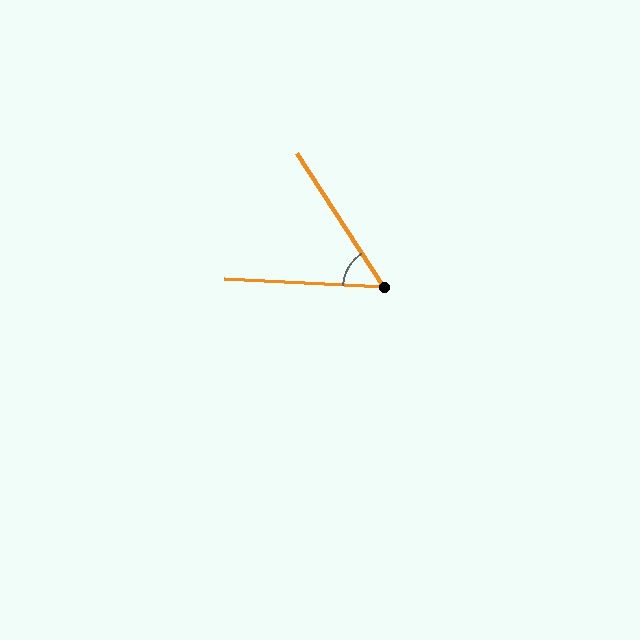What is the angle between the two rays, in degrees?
Approximately 54 degrees.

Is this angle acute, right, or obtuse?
It is acute.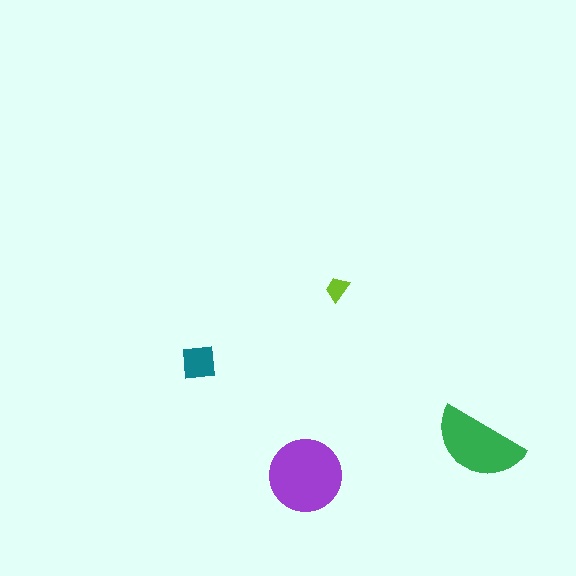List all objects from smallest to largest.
The lime trapezoid, the teal square, the green semicircle, the purple circle.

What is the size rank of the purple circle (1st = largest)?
1st.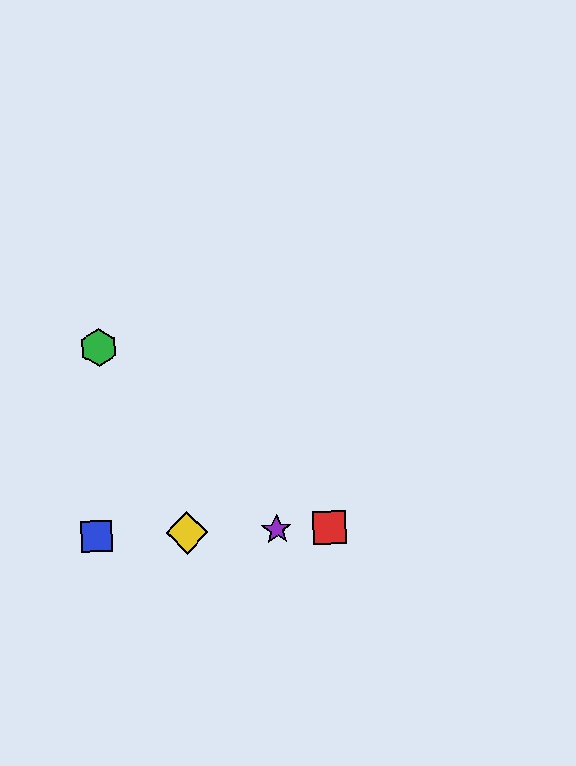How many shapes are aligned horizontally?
4 shapes (the red square, the blue square, the yellow diamond, the purple star) are aligned horizontally.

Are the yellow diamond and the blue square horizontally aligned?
Yes, both are at y≈533.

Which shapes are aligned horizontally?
The red square, the blue square, the yellow diamond, the purple star are aligned horizontally.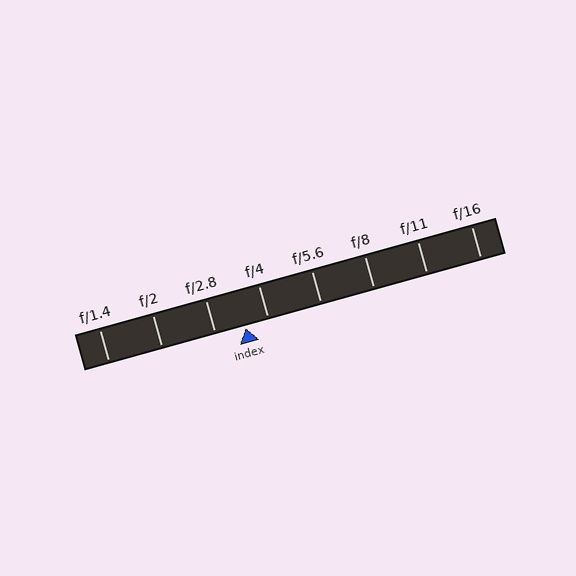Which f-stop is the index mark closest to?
The index mark is closest to f/4.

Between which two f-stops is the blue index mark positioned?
The index mark is between f/2.8 and f/4.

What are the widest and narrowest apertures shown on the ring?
The widest aperture shown is f/1.4 and the narrowest is f/16.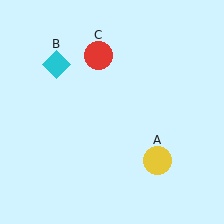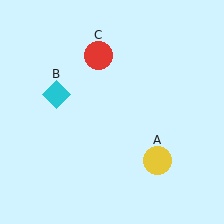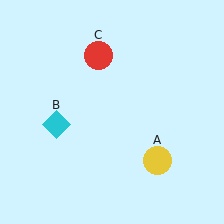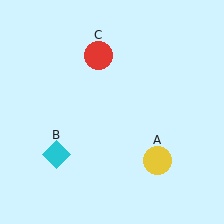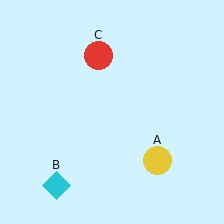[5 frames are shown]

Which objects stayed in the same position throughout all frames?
Yellow circle (object A) and red circle (object C) remained stationary.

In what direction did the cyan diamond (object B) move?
The cyan diamond (object B) moved down.